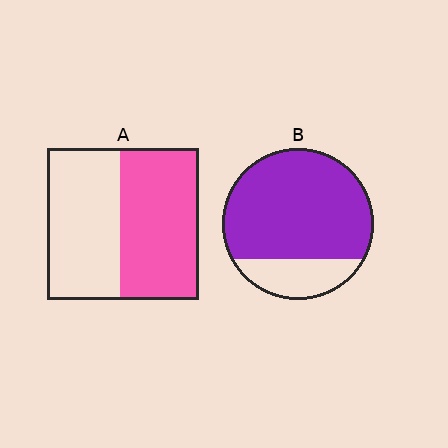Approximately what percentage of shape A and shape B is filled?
A is approximately 50% and B is approximately 80%.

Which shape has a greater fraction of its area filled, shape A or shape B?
Shape B.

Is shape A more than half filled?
Roughly half.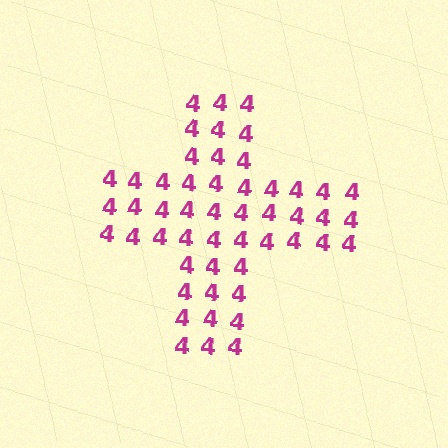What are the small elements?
The small elements are digit 4's.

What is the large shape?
The large shape is a cross.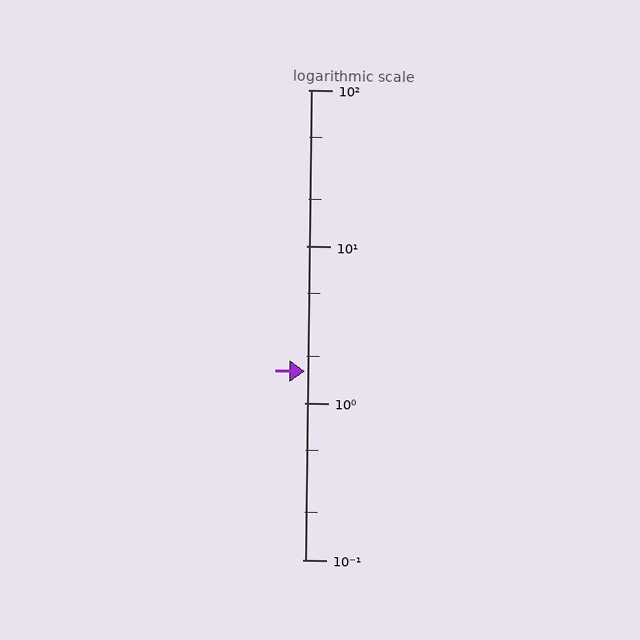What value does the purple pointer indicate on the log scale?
The pointer indicates approximately 1.6.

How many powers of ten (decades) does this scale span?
The scale spans 3 decades, from 0.1 to 100.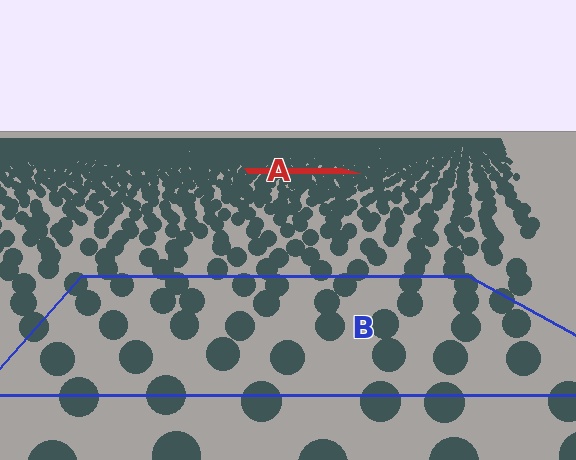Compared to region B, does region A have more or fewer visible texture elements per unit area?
Region A has more texture elements per unit area — they are packed more densely because it is farther away.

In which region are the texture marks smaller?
The texture marks are smaller in region A, because it is farther away.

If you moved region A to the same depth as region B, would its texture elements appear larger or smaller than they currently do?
They would appear larger. At a closer depth, the same texture elements are projected at a bigger on-screen size.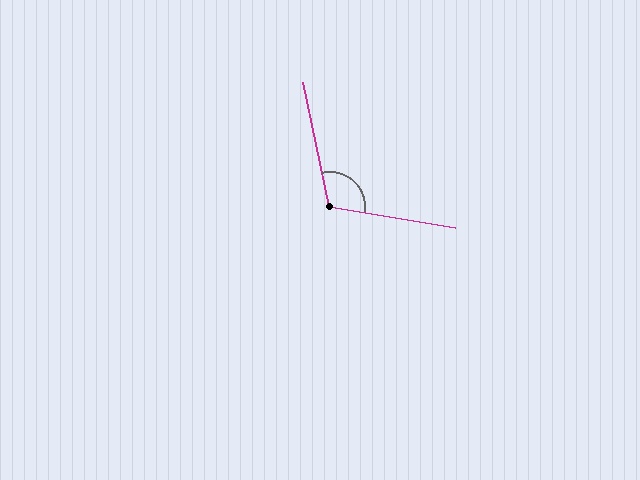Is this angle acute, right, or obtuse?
It is obtuse.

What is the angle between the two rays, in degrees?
Approximately 112 degrees.